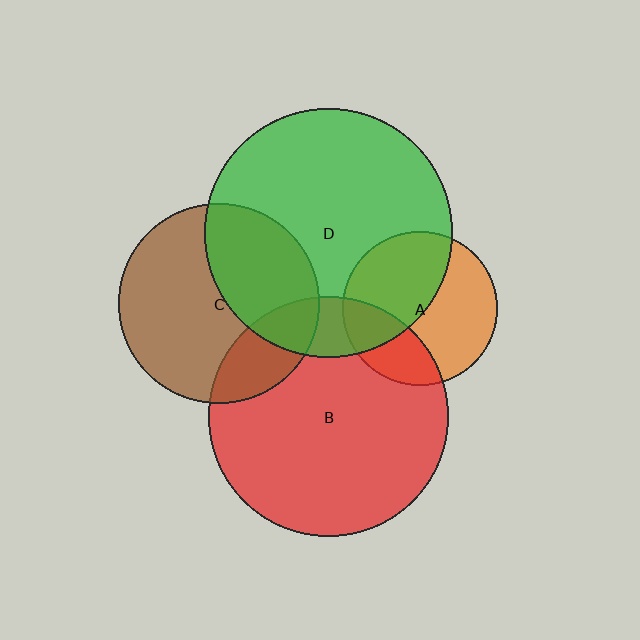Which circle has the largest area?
Circle D (green).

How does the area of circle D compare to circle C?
Approximately 1.5 times.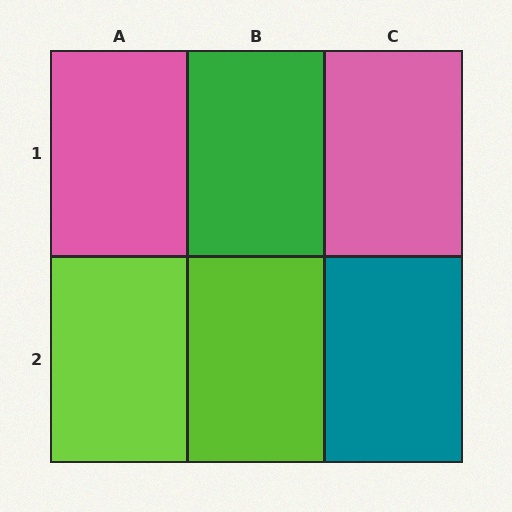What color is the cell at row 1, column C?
Pink.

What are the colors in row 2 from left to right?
Lime, lime, teal.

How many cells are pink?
2 cells are pink.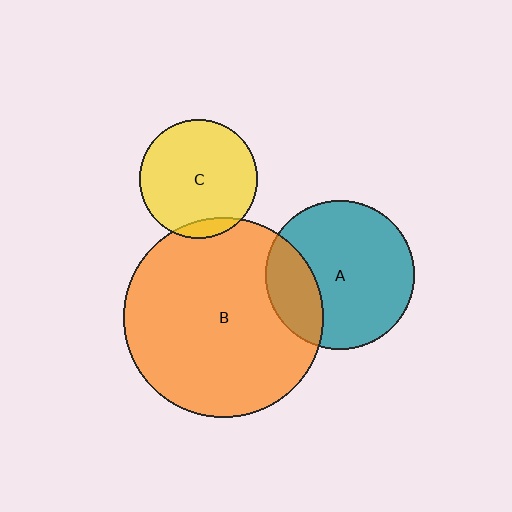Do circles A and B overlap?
Yes.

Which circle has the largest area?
Circle B (orange).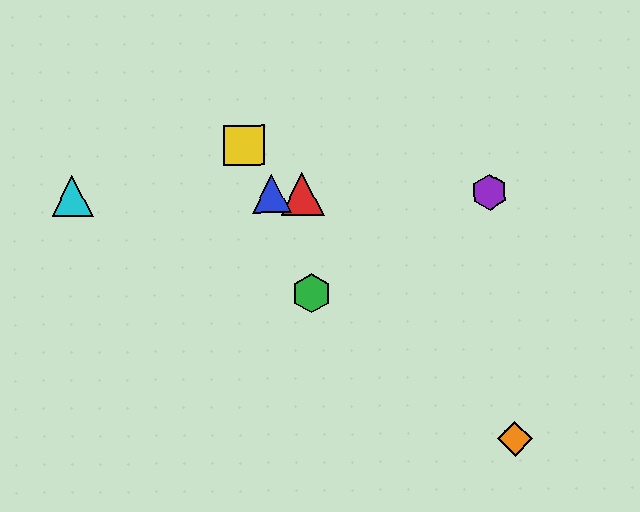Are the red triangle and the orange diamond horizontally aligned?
No, the red triangle is at y≈194 and the orange diamond is at y≈439.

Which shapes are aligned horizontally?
The red triangle, the blue triangle, the purple hexagon, the cyan triangle are aligned horizontally.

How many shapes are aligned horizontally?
4 shapes (the red triangle, the blue triangle, the purple hexagon, the cyan triangle) are aligned horizontally.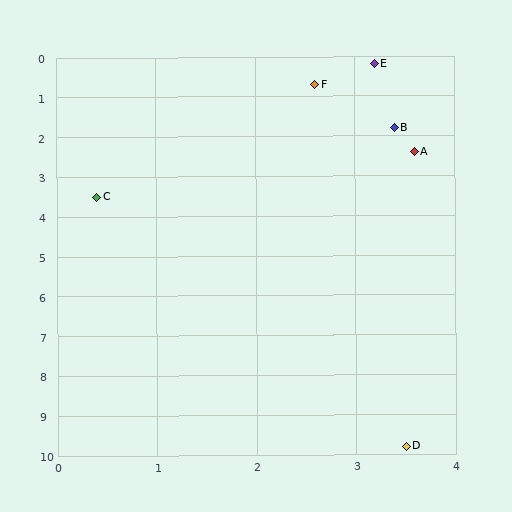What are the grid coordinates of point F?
Point F is at approximately (2.6, 0.7).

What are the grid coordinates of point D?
Point D is at approximately (3.5, 9.8).